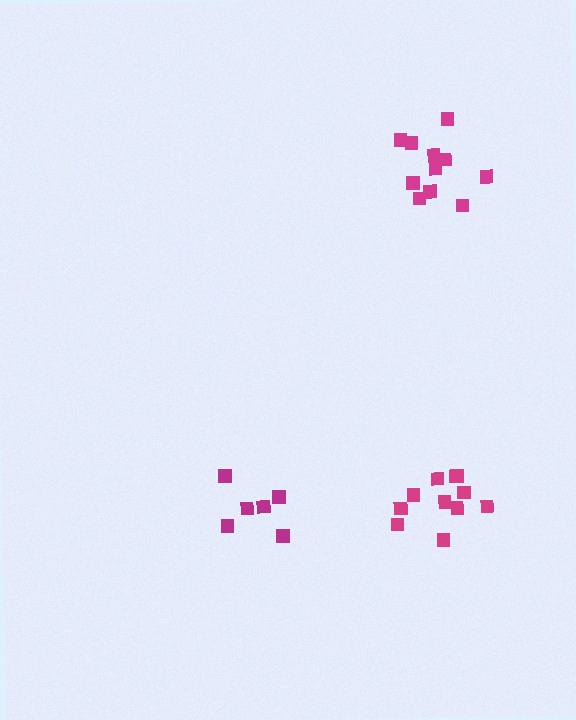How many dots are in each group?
Group 1: 11 dots, Group 2: 6 dots, Group 3: 11 dots (28 total).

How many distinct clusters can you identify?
There are 3 distinct clusters.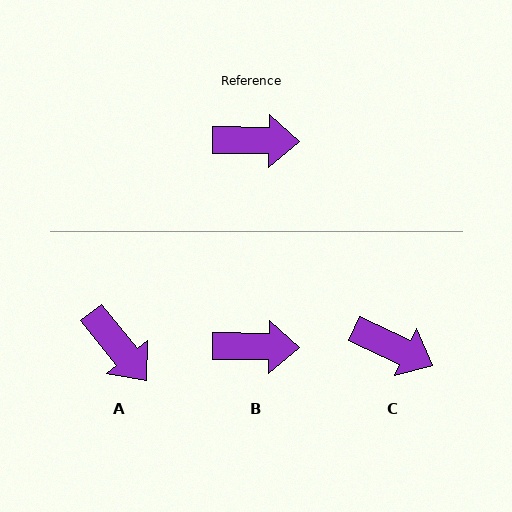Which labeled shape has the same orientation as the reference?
B.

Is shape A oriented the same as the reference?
No, it is off by about 50 degrees.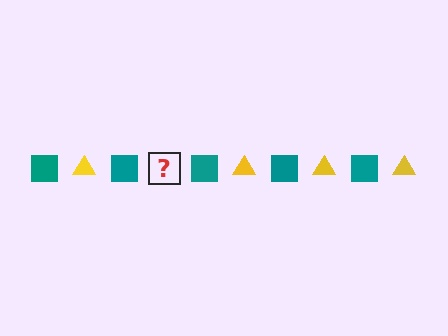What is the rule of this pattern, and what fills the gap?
The rule is that the pattern alternates between teal square and yellow triangle. The gap should be filled with a yellow triangle.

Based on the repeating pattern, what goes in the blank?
The blank should be a yellow triangle.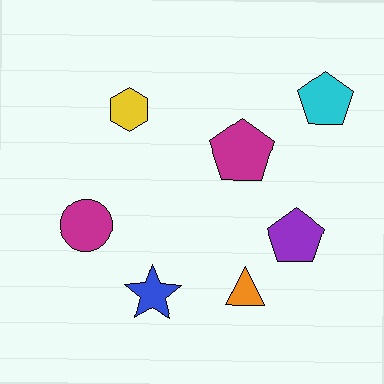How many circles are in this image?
There is 1 circle.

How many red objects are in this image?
There are no red objects.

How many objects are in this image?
There are 7 objects.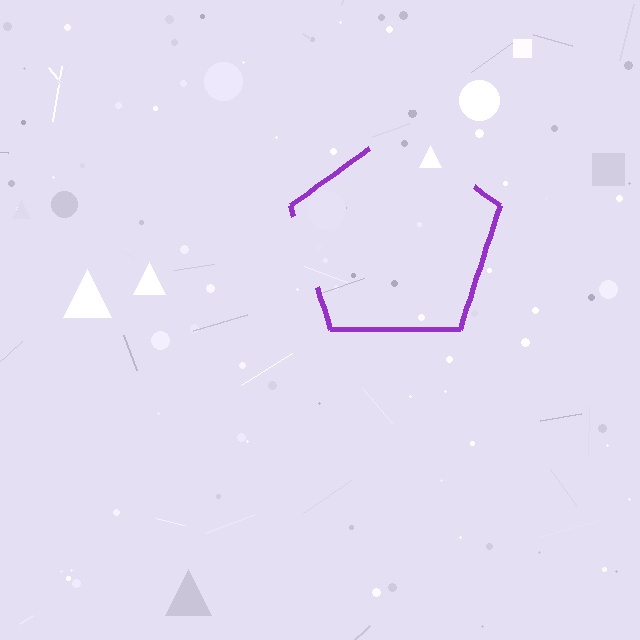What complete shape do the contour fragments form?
The contour fragments form a pentagon.